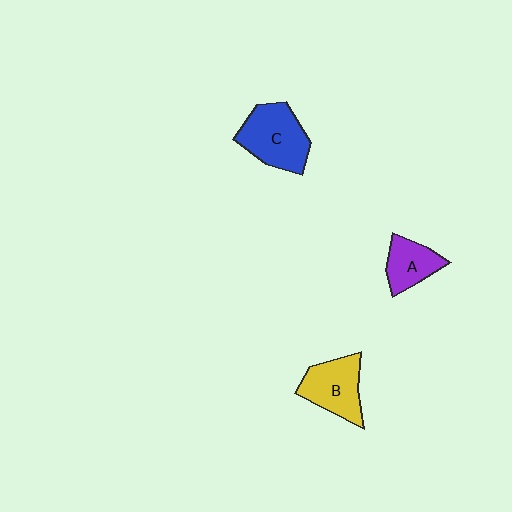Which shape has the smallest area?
Shape A (purple).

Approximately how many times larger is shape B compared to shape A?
Approximately 1.4 times.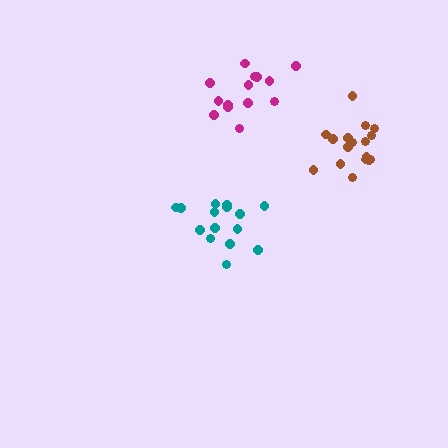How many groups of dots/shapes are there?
There are 3 groups.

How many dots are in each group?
Group 1: 16 dots, Group 2: 17 dots, Group 3: 14 dots (47 total).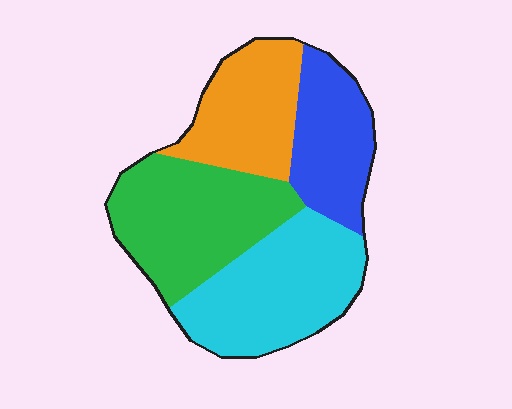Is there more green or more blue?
Green.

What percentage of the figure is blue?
Blue covers 19% of the figure.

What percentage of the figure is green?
Green takes up about one third (1/3) of the figure.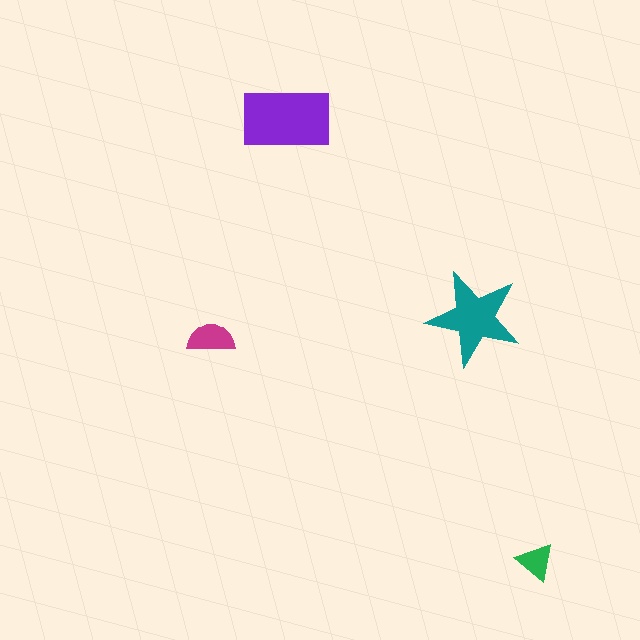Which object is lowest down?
The green triangle is bottommost.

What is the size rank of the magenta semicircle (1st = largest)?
3rd.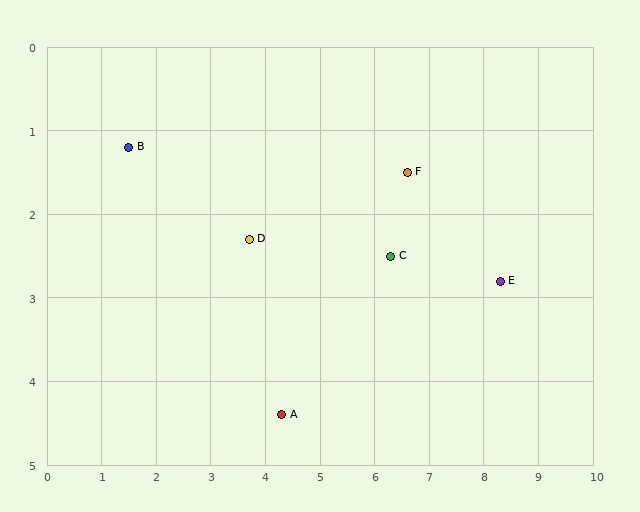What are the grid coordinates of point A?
Point A is at approximately (4.3, 4.4).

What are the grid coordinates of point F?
Point F is at approximately (6.6, 1.5).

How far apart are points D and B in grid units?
Points D and B are about 2.5 grid units apart.